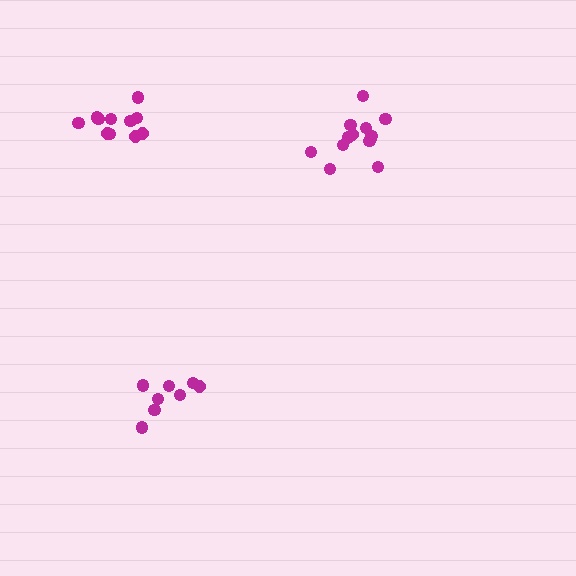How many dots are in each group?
Group 1: 11 dots, Group 2: 13 dots, Group 3: 8 dots (32 total).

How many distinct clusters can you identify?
There are 3 distinct clusters.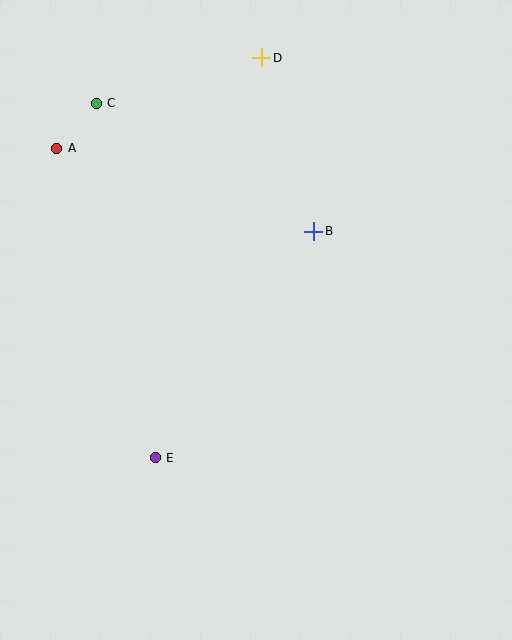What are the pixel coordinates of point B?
Point B is at (314, 231).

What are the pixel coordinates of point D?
Point D is at (262, 58).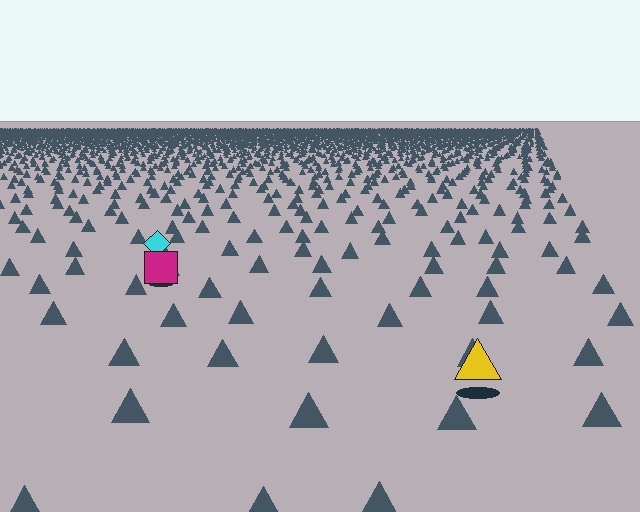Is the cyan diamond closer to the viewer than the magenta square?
No. The magenta square is closer — you can tell from the texture gradient: the ground texture is coarser near it.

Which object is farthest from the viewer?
The cyan diamond is farthest from the viewer. It appears smaller and the ground texture around it is denser.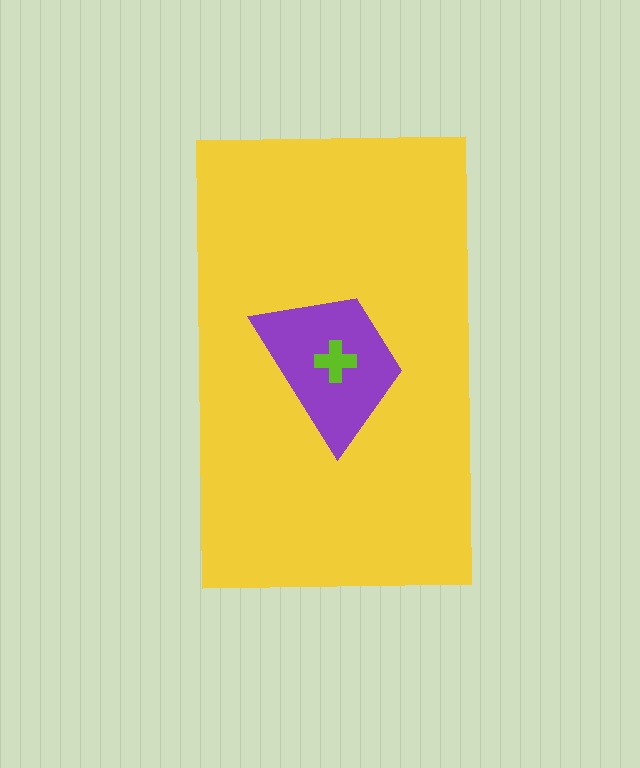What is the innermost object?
The lime cross.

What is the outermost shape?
The yellow rectangle.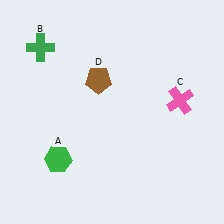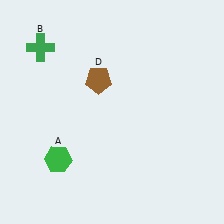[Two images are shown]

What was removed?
The pink cross (C) was removed in Image 2.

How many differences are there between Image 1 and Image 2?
There is 1 difference between the two images.